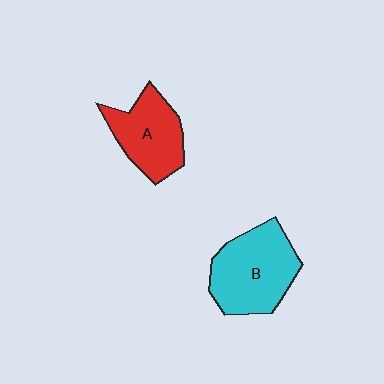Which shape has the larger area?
Shape B (cyan).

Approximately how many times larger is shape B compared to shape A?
Approximately 1.3 times.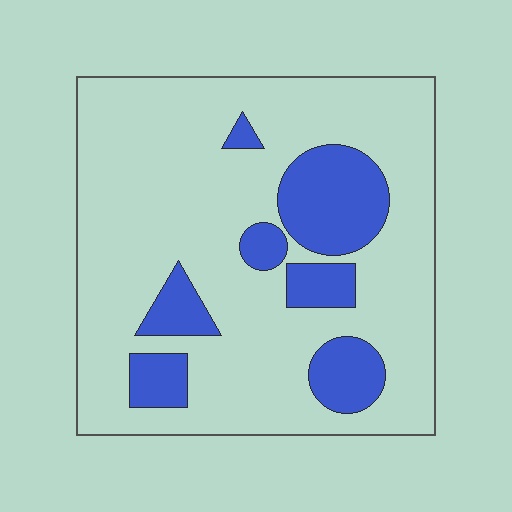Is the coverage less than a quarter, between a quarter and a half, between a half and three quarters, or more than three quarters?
Less than a quarter.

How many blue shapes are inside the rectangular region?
7.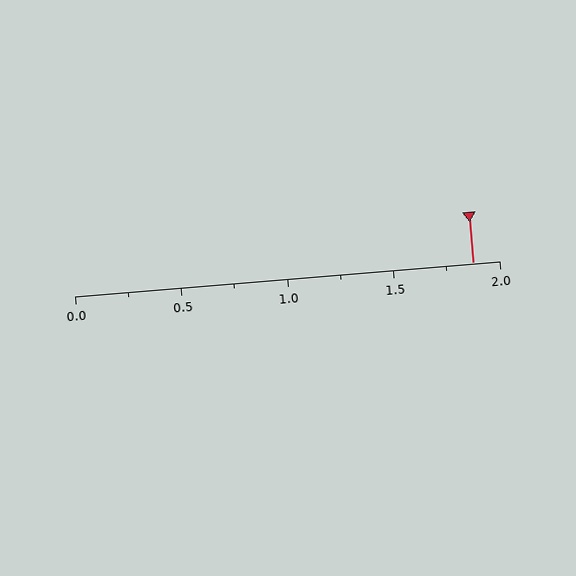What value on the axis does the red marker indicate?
The marker indicates approximately 1.88.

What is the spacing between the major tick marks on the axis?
The major ticks are spaced 0.5 apart.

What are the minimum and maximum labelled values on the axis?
The axis runs from 0.0 to 2.0.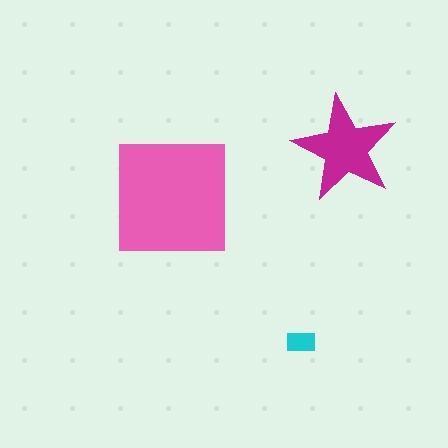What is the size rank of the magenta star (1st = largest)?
2nd.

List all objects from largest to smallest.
The pink square, the magenta star, the cyan rectangle.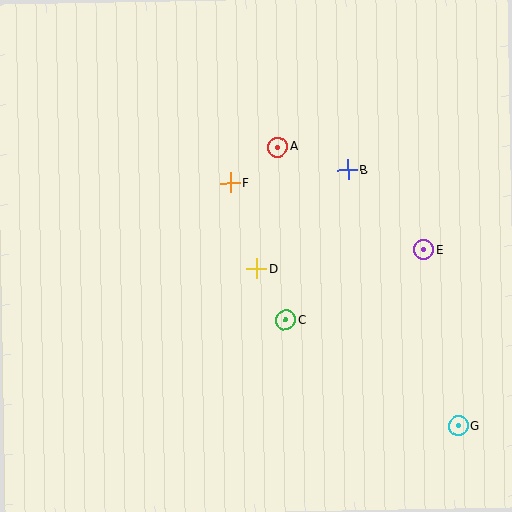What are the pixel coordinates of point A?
Point A is at (278, 147).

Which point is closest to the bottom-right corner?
Point G is closest to the bottom-right corner.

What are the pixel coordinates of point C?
Point C is at (286, 320).